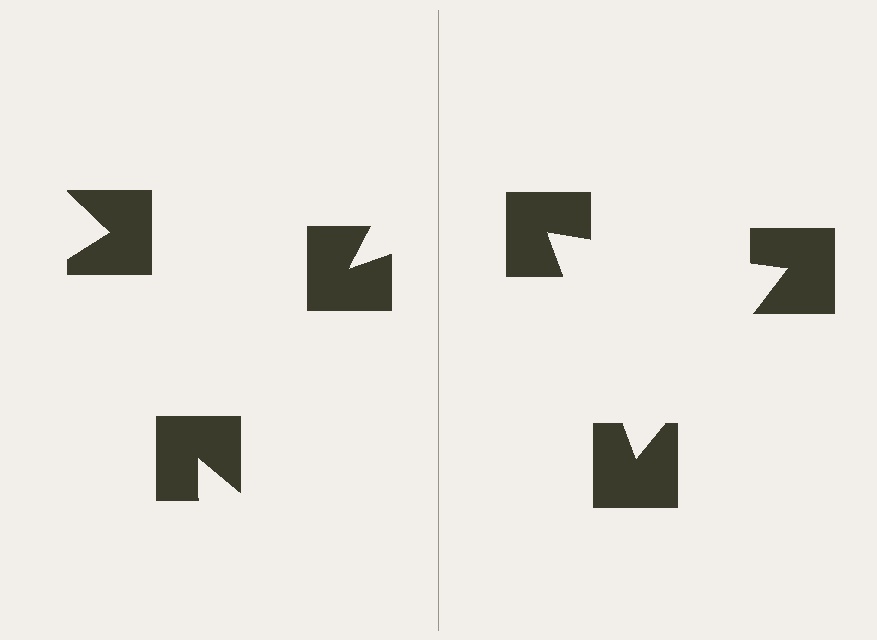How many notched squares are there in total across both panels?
6 — 3 on each side.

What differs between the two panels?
The notched squares are positioned identically on both sides; only the wedge orientations differ. On the right they align to a triangle; on the left they are misaligned.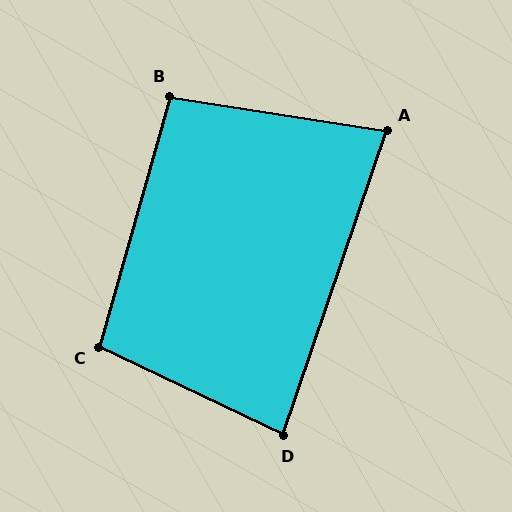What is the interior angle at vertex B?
Approximately 97 degrees (obtuse).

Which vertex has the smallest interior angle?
A, at approximately 80 degrees.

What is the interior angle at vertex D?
Approximately 83 degrees (acute).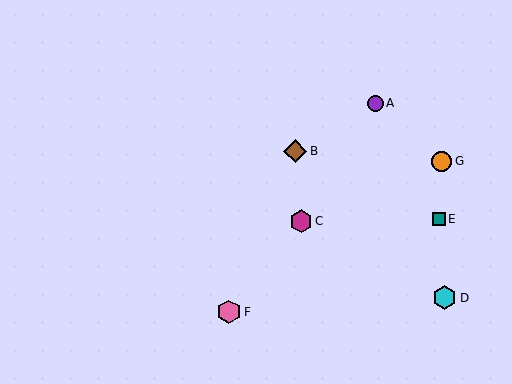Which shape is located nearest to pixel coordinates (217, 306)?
The pink hexagon (labeled F) at (229, 312) is nearest to that location.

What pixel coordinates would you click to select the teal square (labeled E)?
Click at (439, 219) to select the teal square E.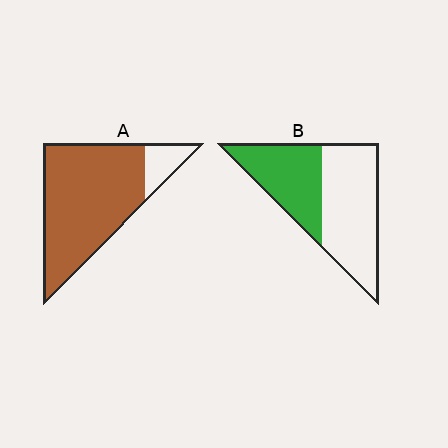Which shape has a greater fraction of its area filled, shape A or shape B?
Shape A.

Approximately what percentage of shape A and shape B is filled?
A is approximately 85% and B is approximately 40%.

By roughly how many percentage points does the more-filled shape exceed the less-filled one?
By roughly 45 percentage points (A over B).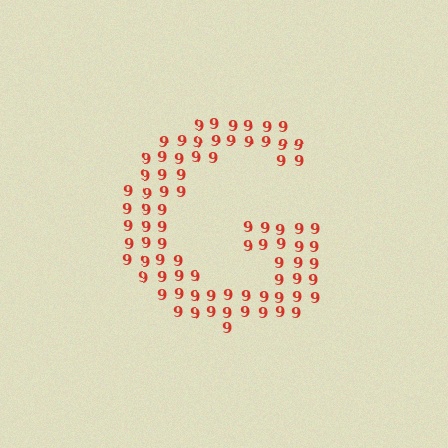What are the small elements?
The small elements are digit 9's.